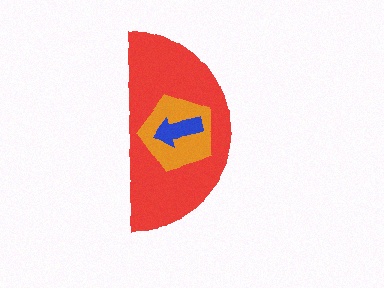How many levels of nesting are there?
3.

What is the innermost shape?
The blue arrow.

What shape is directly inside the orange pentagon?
The blue arrow.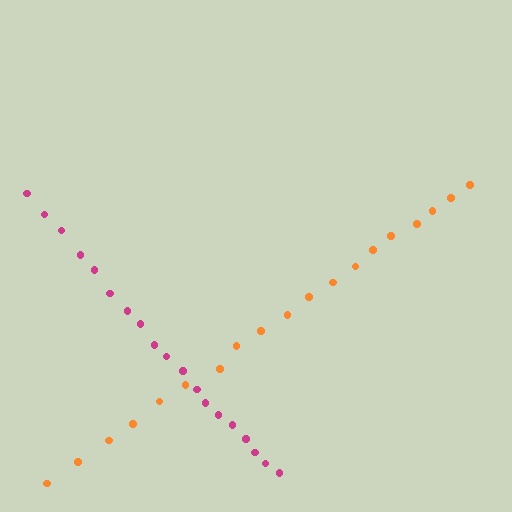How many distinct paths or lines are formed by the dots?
There are 2 distinct paths.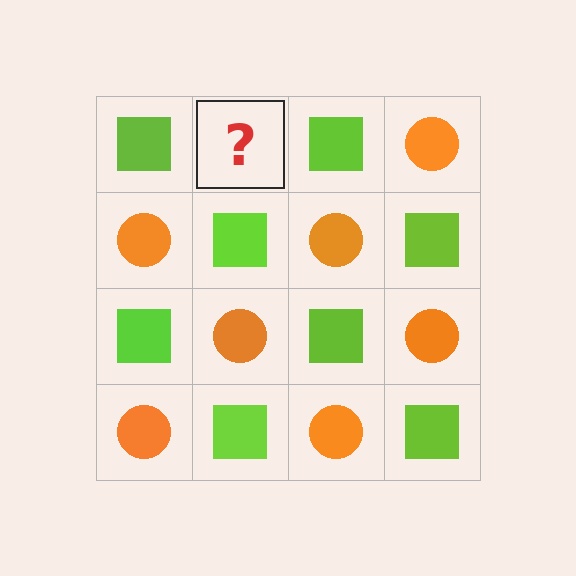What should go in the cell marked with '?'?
The missing cell should contain an orange circle.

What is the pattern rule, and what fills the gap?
The rule is that it alternates lime square and orange circle in a checkerboard pattern. The gap should be filled with an orange circle.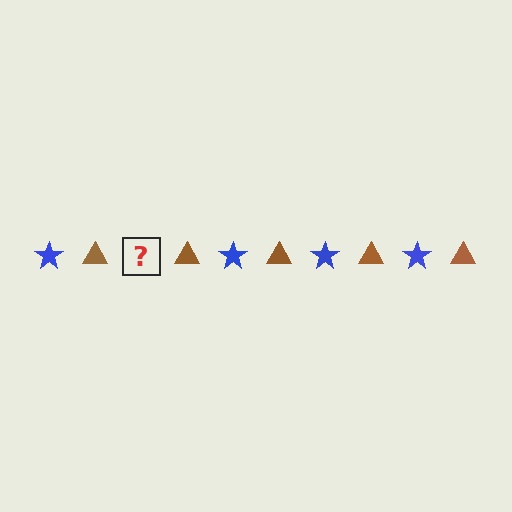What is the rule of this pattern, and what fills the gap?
The rule is that the pattern alternates between blue star and brown triangle. The gap should be filled with a blue star.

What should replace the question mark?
The question mark should be replaced with a blue star.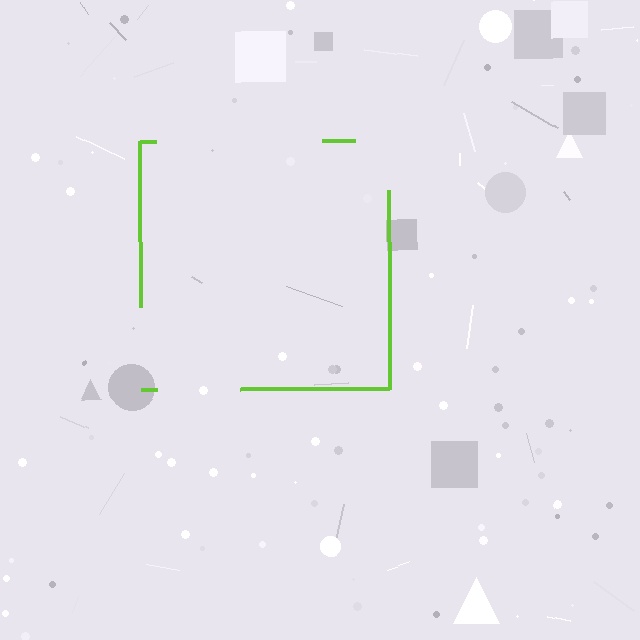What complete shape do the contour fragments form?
The contour fragments form a square.